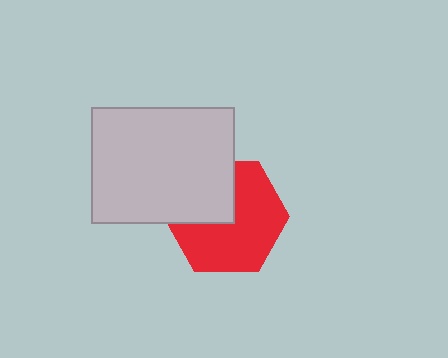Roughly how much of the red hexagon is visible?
Most of it is visible (roughly 66%).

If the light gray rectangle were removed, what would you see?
You would see the complete red hexagon.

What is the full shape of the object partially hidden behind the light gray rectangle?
The partially hidden object is a red hexagon.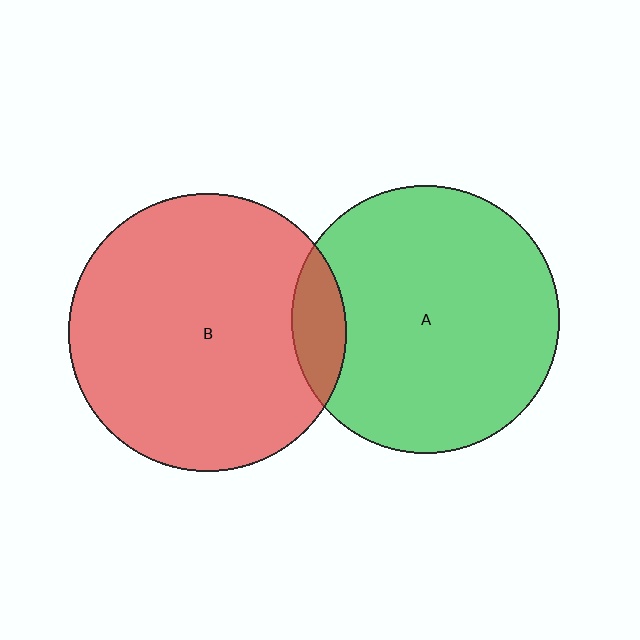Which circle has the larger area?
Circle B (red).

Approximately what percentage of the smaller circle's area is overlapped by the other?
Approximately 10%.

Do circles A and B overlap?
Yes.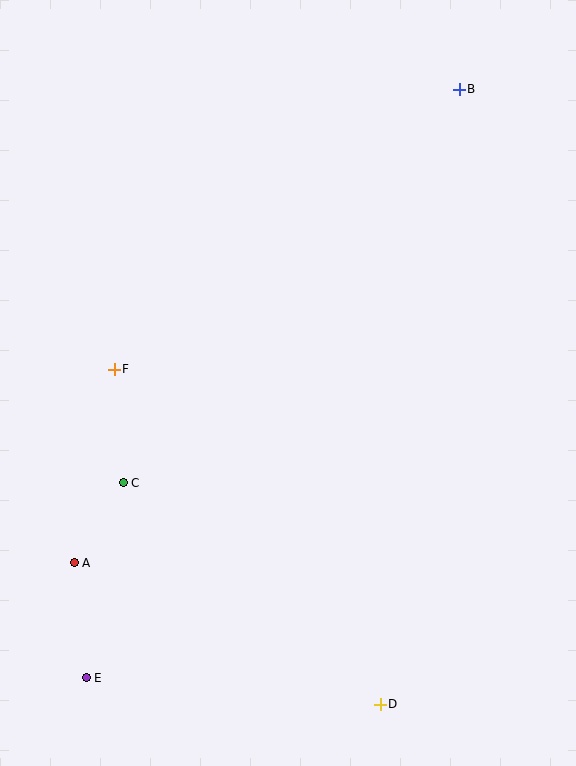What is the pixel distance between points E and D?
The distance between E and D is 295 pixels.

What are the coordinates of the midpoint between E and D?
The midpoint between E and D is at (233, 691).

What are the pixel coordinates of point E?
Point E is at (86, 678).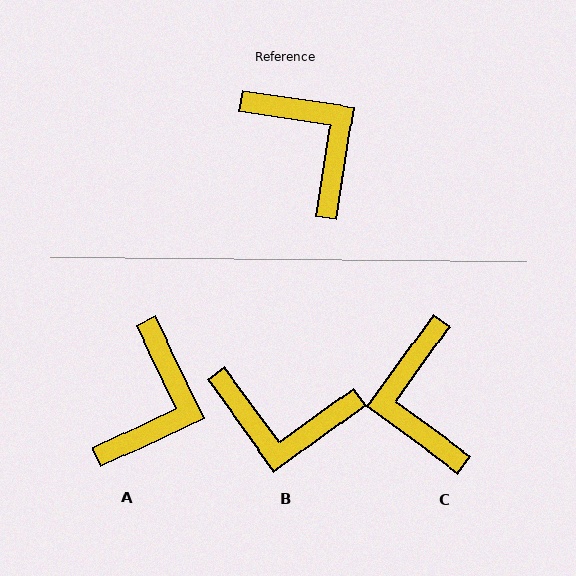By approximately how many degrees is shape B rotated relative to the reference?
Approximately 135 degrees clockwise.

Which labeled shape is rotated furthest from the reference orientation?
C, about 153 degrees away.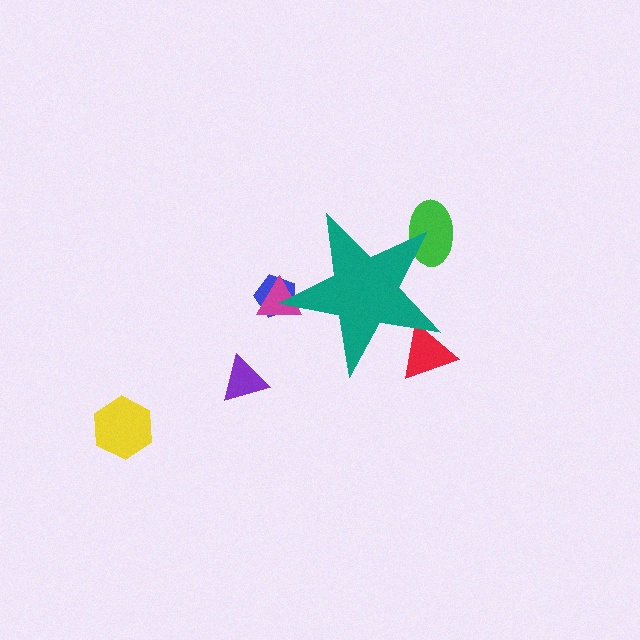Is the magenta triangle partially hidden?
Yes, the magenta triangle is partially hidden behind the teal star.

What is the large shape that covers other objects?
A teal star.